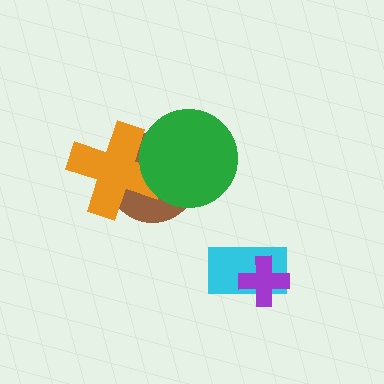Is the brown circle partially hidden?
Yes, it is partially covered by another shape.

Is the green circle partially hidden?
No, no other shape covers it.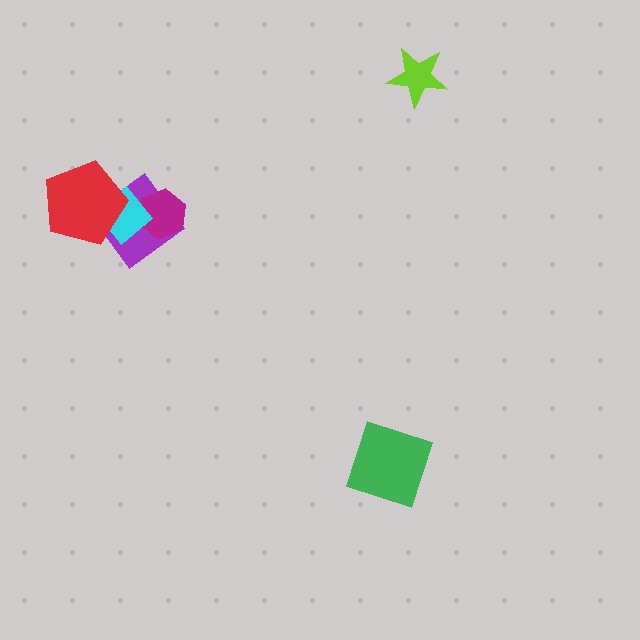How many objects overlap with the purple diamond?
3 objects overlap with the purple diamond.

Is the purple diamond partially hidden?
Yes, it is partially covered by another shape.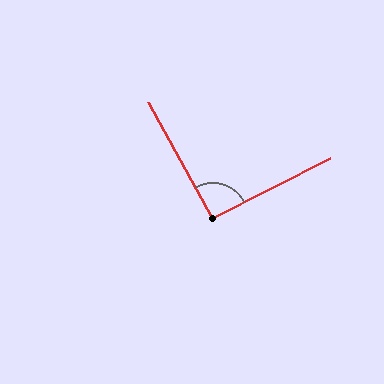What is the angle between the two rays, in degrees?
Approximately 92 degrees.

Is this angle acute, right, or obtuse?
It is approximately a right angle.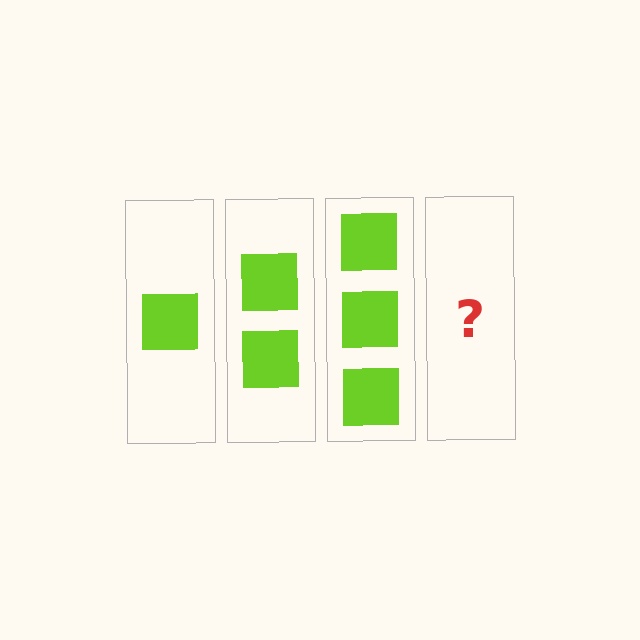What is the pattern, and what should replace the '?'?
The pattern is that each step adds one more square. The '?' should be 4 squares.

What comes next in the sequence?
The next element should be 4 squares.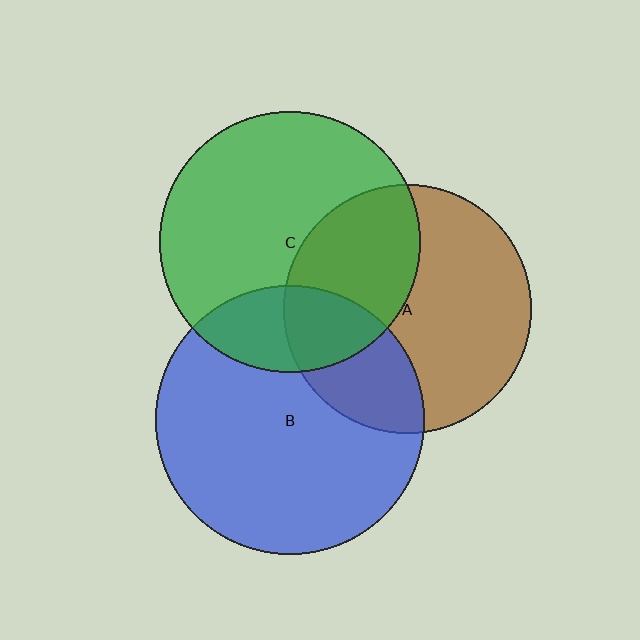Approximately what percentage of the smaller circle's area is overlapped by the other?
Approximately 40%.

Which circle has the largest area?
Circle B (blue).